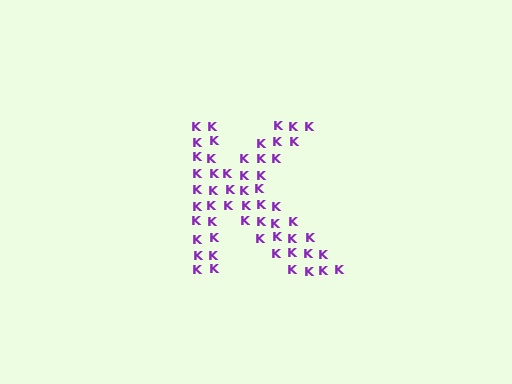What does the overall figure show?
The overall figure shows the letter K.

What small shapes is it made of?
It is made of small letter K's.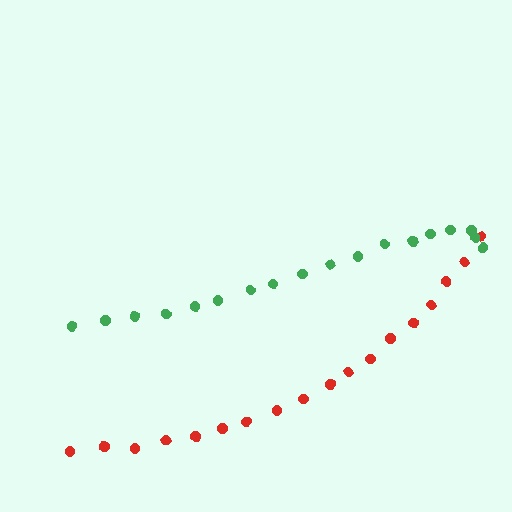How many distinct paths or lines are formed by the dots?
There are 2 distinct paths.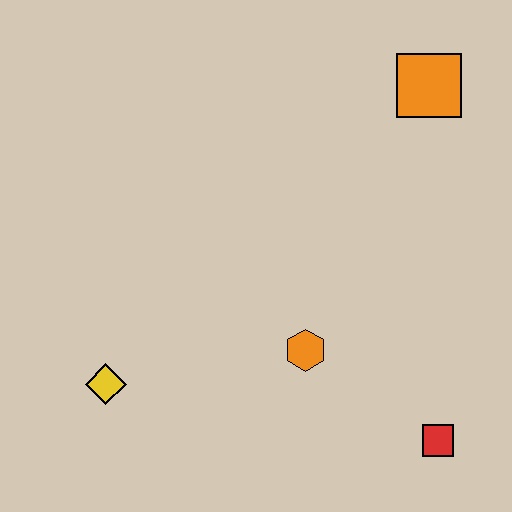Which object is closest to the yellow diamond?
The orange hexagon is closest to the yellow diamond.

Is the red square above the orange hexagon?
No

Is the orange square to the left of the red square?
Yes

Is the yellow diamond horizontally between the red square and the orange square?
No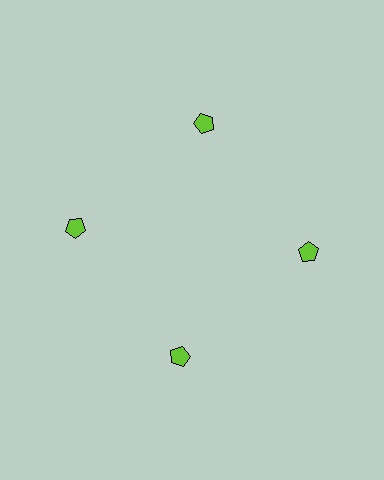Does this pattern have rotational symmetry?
Yes, this pattern has 4-fold rotational symmetry. It looks the same after rotating 90 degrees around the center.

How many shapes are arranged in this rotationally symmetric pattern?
There are 4 shapes, arranged in 4 groups of 1.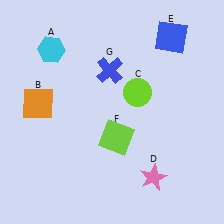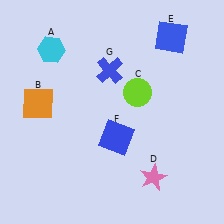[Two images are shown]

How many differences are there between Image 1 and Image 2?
There is 1 difference between the two images.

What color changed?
The square (F) changed from lime in Image 1 to blue in Image 2.